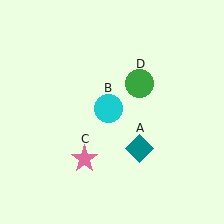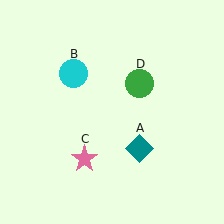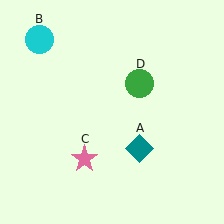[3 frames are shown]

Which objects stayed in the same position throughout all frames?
Teal diamond (object A) and pink star (object C) and green circle (object D) remained stationary.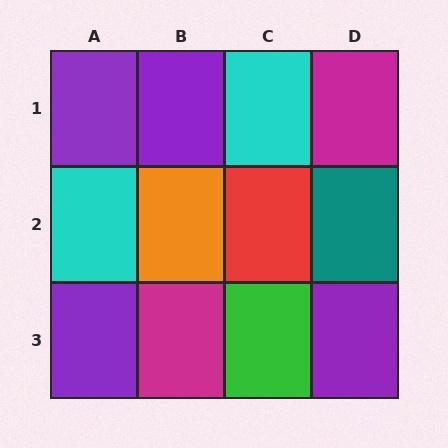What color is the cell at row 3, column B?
Magenta.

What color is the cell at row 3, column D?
Purple.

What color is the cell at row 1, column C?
Cyan.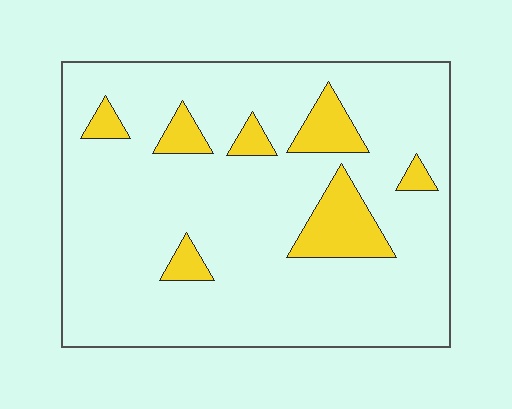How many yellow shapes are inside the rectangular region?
7.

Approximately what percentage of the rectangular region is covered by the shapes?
Approximately 15%.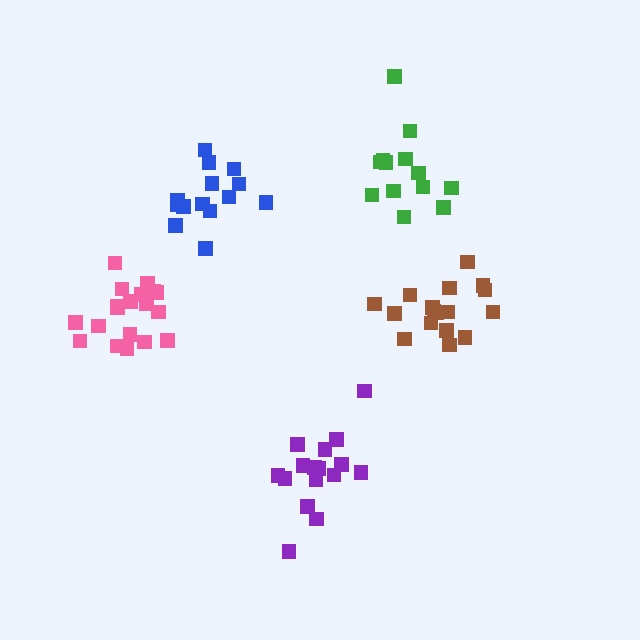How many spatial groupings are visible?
There are 5 spatial groupings.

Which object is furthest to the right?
The brown cluster is rightmost.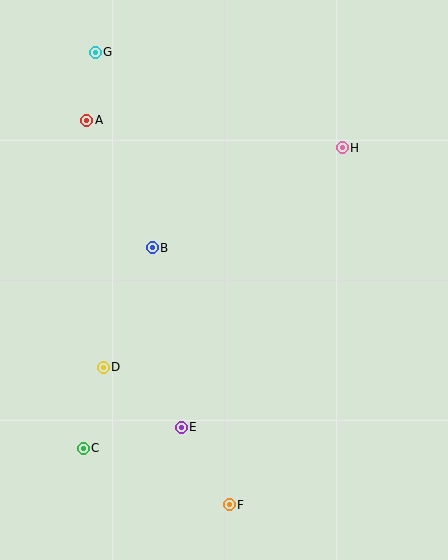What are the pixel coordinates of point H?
Point H is at (342, 148).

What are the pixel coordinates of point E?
Point E is at (181, 427).